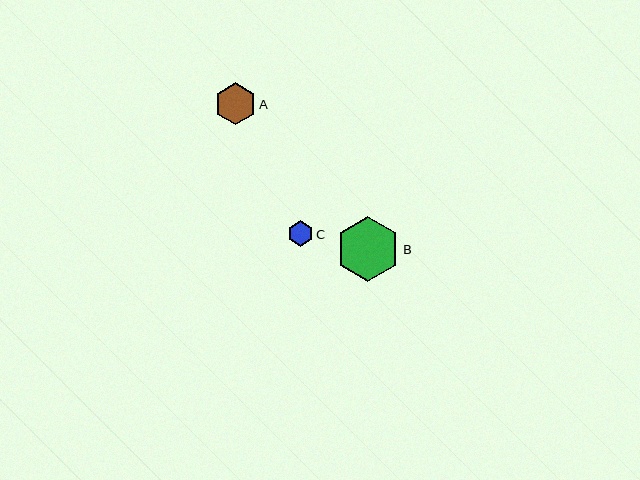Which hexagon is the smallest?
Hexagon C is the smallest with a size of approximately 25 pixels.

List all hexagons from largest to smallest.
From largest to smallest: B, A, C.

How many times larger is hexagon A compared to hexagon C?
Hexagon A is approximately 1.7 times the size of hexagon C.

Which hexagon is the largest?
Hexagon B is the largest with a size of approximately 64 pixels.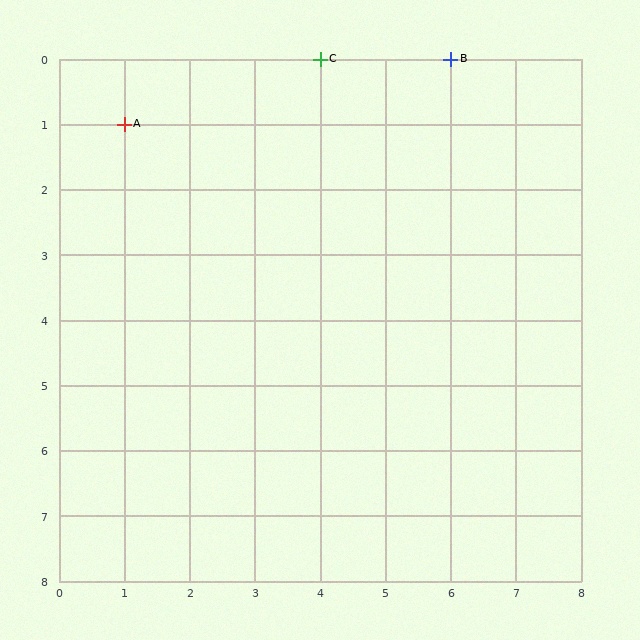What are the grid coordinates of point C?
Point C is at grid coordinates (4, 0).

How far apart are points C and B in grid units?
Points C and B are 2 columns apart.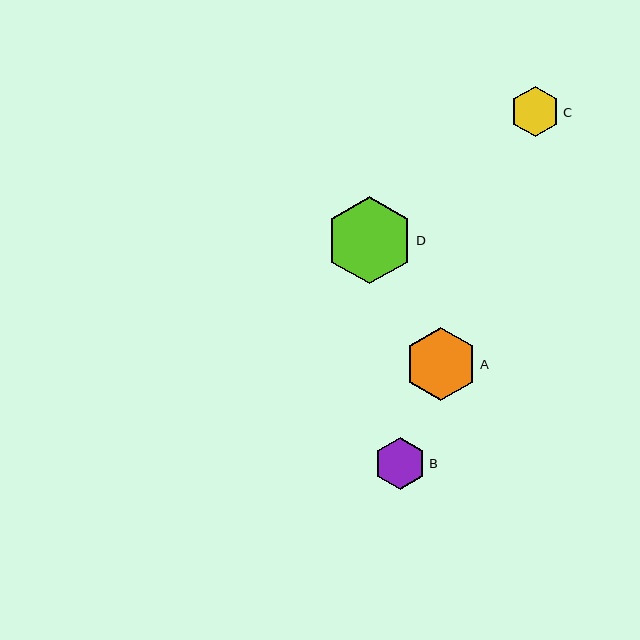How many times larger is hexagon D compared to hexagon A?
Hexagon D is approximately 1.2 times the size of hexagon A.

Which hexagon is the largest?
Hexagon D is the largest with a size of approximately 87 pixels.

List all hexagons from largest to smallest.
From largest to smallest: D, A, B, C.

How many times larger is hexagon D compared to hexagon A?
Hexagon D is approximately 1.2 times the size of hexagon A.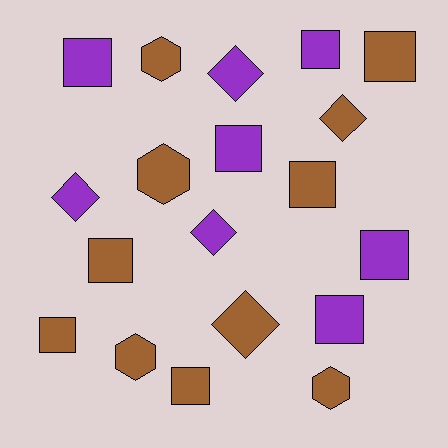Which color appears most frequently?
Brown, with 11 objects.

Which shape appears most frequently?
Square, with 10 objects.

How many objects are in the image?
There are 19 objects.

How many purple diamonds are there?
There are 3 purple diamonds.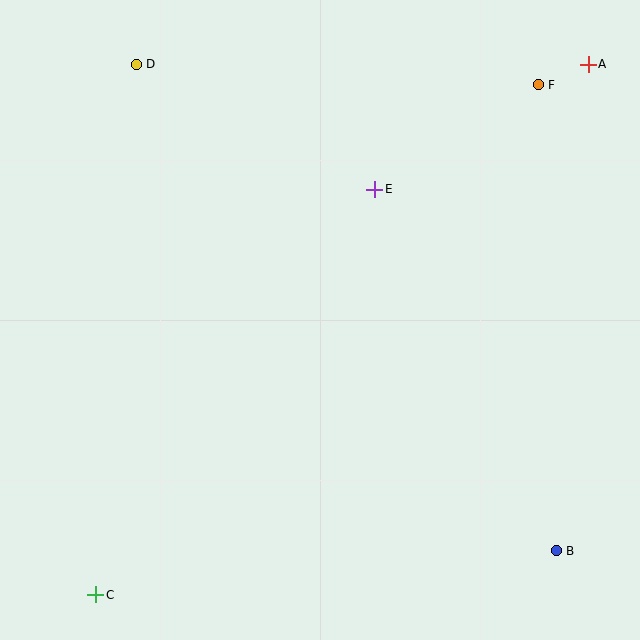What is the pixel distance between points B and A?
The distance between B and A is 488 pixels.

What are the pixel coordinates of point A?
Point A is at (588, 64).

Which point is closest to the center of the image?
Point E at (375, 189) is closest to the center.